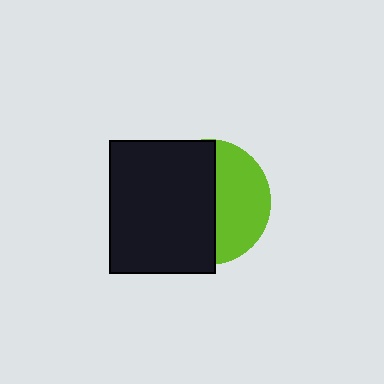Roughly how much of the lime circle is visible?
A small part of it is visible (roughly 43%).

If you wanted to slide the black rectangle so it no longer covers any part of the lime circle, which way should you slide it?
Slide it left — that is the most direct way to separate the two shapes.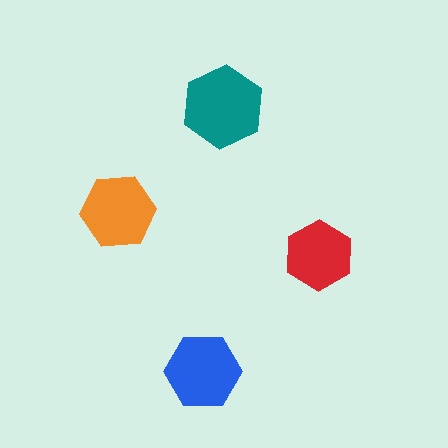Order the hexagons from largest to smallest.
the teal one, the blue one, the orange one, the red one.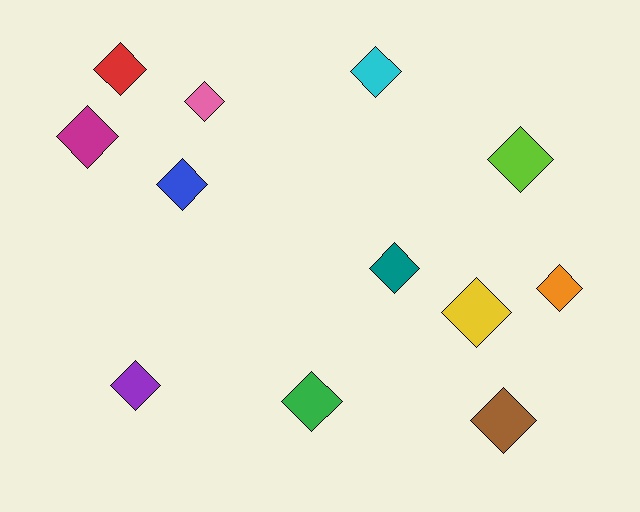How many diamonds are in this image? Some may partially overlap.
There are 12 diamonds.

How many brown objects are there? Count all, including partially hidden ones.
There is 1 brown object.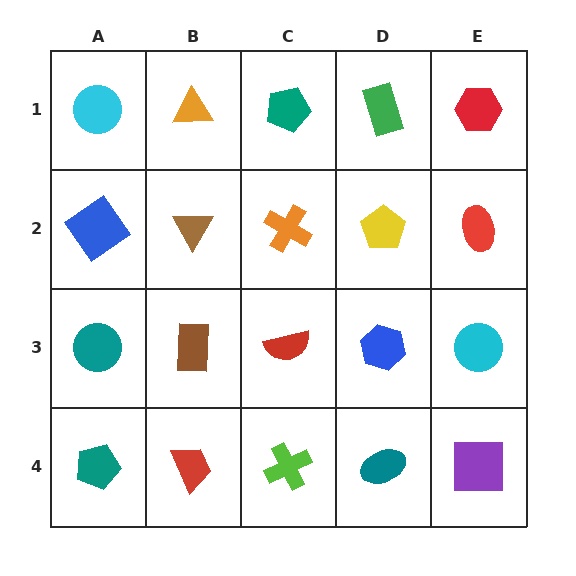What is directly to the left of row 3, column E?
A blue hexagon.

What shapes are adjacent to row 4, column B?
A brown rectangle (row 3, column B), a teal pentagon (row 4, column A), a lime cross (row 4, column C).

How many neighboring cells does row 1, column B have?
3.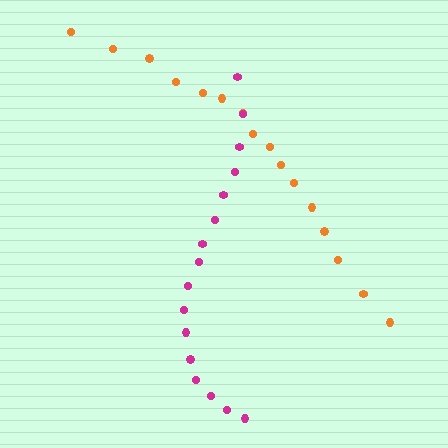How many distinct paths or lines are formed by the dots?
There are 2 distinct paths.